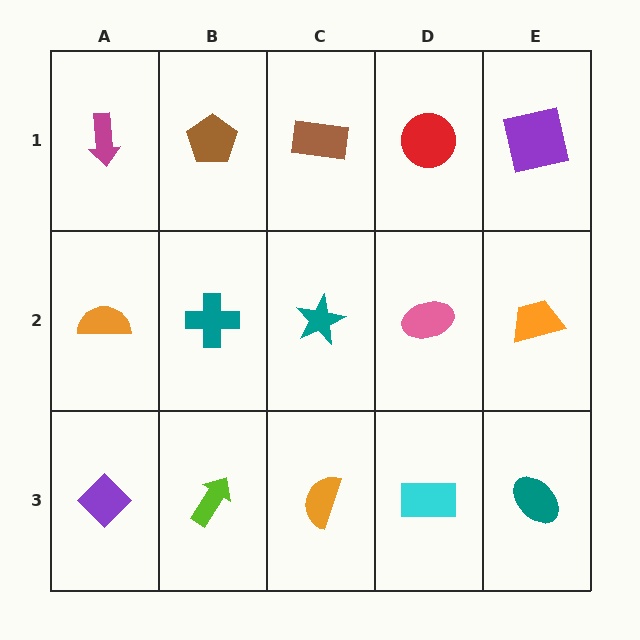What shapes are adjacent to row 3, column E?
An orange trapezoid (row 2, column E), a cyan rectangle (row 3, column D).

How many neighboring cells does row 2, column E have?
3.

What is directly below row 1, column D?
A pink ellipse.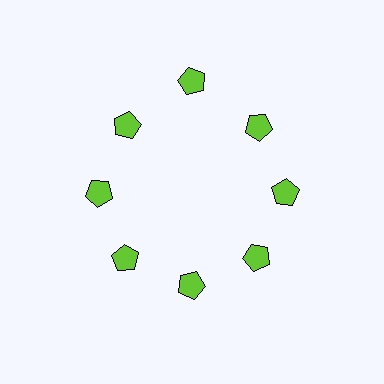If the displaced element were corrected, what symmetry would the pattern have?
It would have 8-fold rotational symmetry — the pattern would map onto itself every 45 degrees.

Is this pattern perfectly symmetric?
No. The 8 lime pentagons are arranged in a ring, but one element near the 12 o'clock position is pushed outward from the center, breaking the 8-fold rotational symmetry.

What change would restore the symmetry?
The symmetry would be restored by moving it inward, back onto the ring so that all 8 pentagons sit at equal angles and equal distance from the center.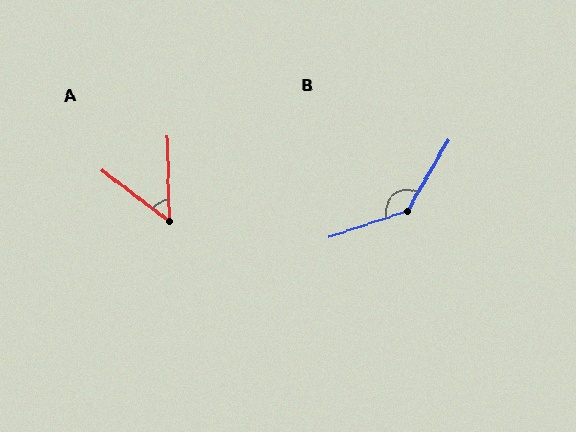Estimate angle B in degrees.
Approximately 138 degrees.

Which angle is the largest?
B, at approximately 138 degrees.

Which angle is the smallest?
A, at approximately 52 degrees.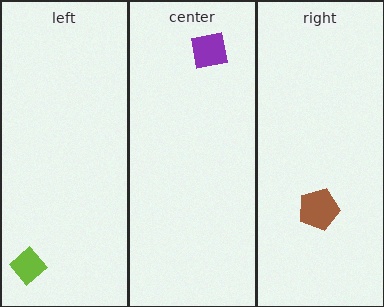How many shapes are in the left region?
1.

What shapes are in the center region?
The purple square.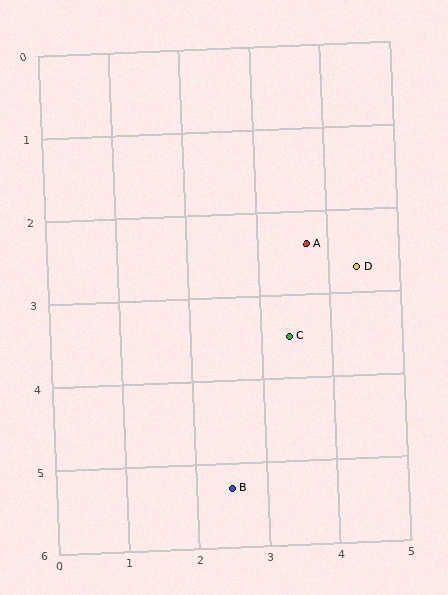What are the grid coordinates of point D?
Point D is at approximately (4.4, 2.7).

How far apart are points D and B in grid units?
Points D and B are about 3.2 grid units apart.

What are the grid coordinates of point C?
Point C is at approximately (3.4, 3.5).